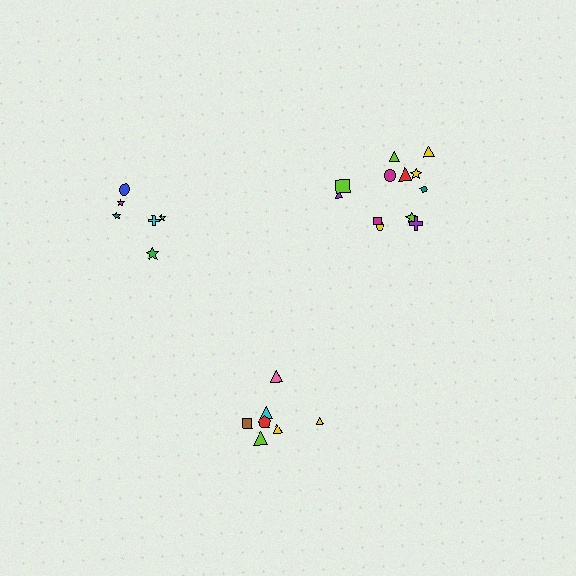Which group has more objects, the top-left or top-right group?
The top-right group.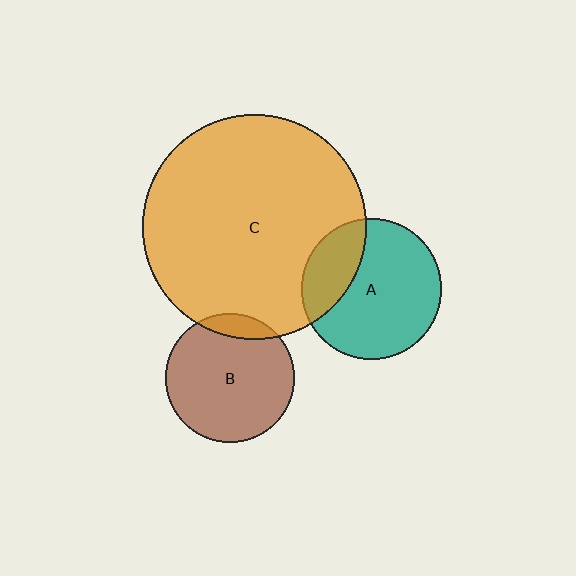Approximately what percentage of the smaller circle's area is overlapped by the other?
Approximately 10%.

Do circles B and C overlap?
Yes.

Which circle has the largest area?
Circle C (orange).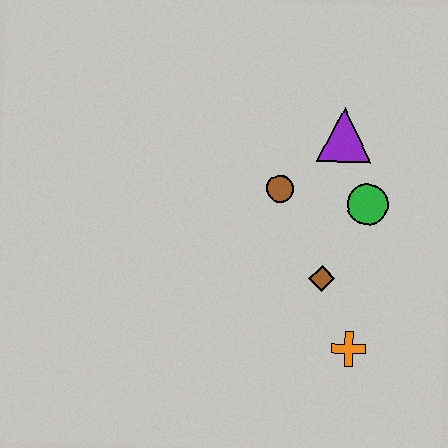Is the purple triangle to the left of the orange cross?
Yes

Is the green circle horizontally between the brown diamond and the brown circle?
No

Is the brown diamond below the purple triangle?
Yes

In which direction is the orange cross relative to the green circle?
The orange cross is below the green circle.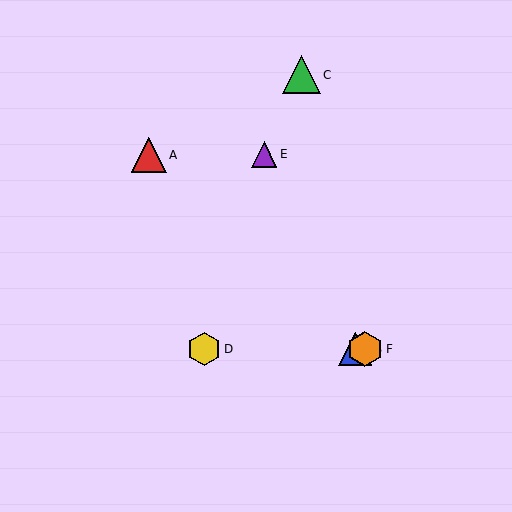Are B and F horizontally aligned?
Yes, both are at y≈349.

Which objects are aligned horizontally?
Objects B, D, F are aligned horizontally.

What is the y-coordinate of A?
Object A is at y≈155.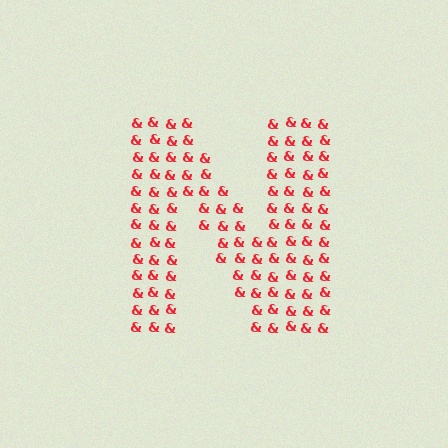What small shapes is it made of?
It is made of small ampersands.